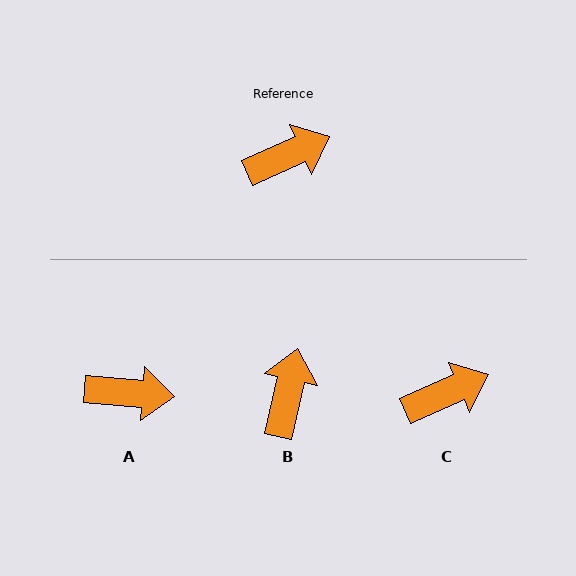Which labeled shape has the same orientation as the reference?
C.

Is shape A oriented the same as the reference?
No, it is off by about 28 degrees.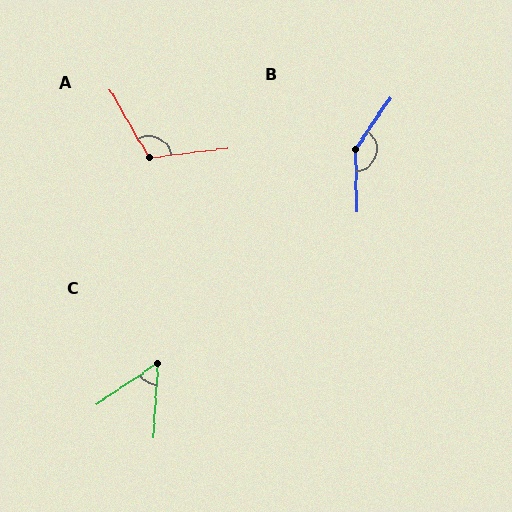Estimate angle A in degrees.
Approximately 113 degrees.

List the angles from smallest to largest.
C (53°), A (113°), B (143°).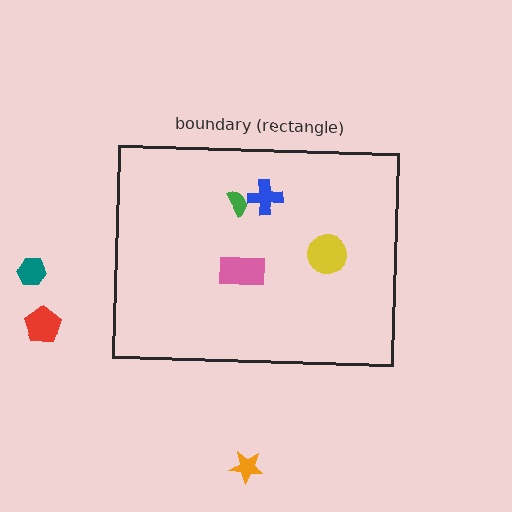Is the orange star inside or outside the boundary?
Outside.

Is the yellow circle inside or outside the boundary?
Inside.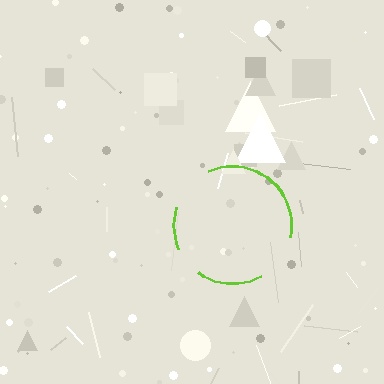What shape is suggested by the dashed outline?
The dashed outline suggests a circle.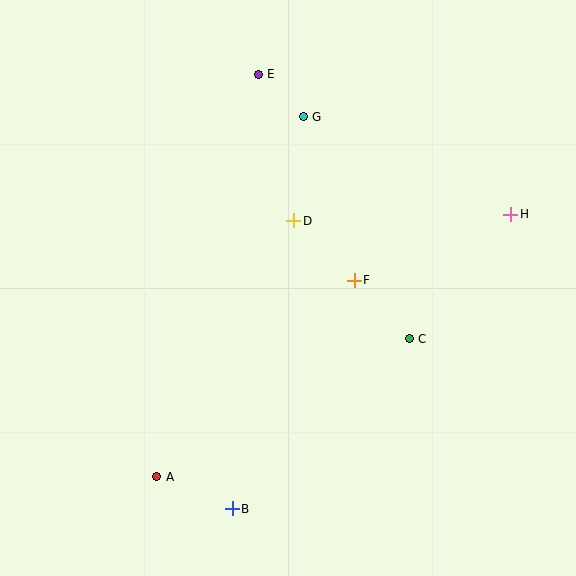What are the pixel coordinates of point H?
Point H is at (511, 214).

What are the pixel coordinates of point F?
Point F is at (354, 280).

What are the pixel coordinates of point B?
Point B is at (233, 509).